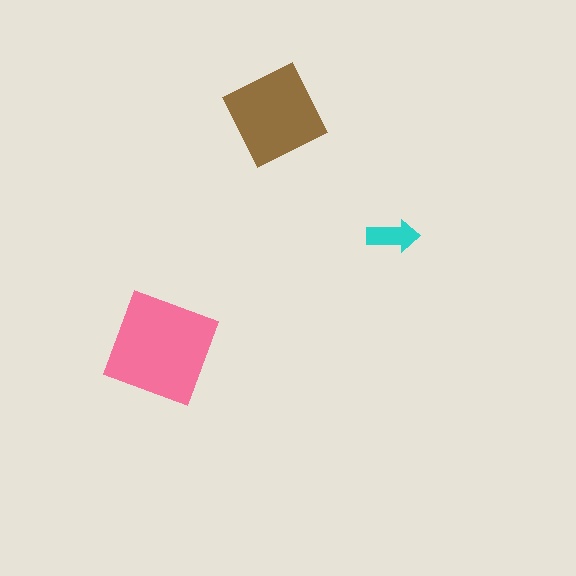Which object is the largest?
The pink square.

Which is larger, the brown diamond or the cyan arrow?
The brown diamond.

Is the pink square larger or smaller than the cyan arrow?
Larger.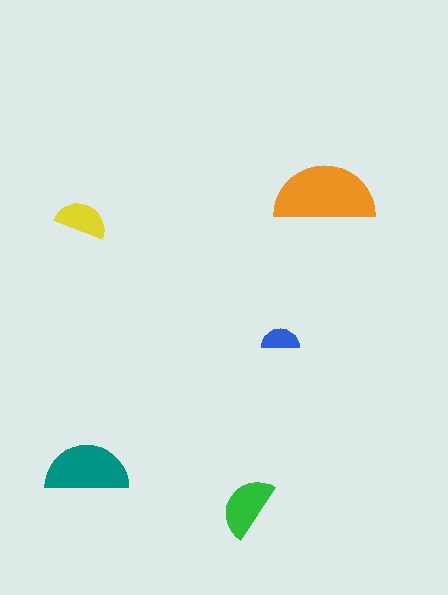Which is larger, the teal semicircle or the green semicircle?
The teal one.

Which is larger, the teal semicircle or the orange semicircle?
The orange one.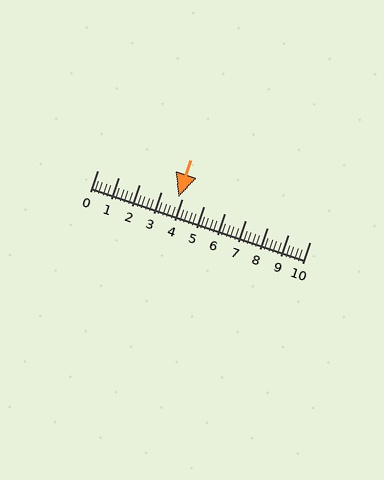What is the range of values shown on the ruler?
The ruler shows values from 0 to 10.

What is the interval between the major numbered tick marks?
The major tick marks are spaced 1 units apart.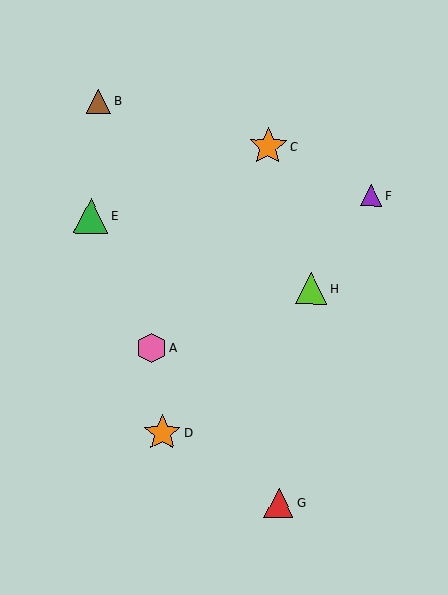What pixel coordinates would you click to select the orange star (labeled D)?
Click at (162, 433) to select the orange star D.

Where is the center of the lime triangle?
The center of the lime triangle is at (311, 288).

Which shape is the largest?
The orange star (labeled C) is the largest.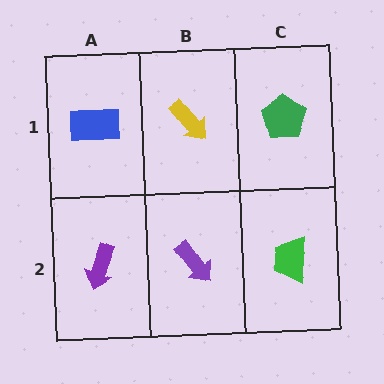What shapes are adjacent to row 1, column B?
A purple arrow (row 2, column B), a blue rectangle (row 1, column A), a green pentagon (row 1, column C).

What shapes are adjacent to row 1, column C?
A green trapezoid (row 2, column C), a yellow arrow (row 1, column B).